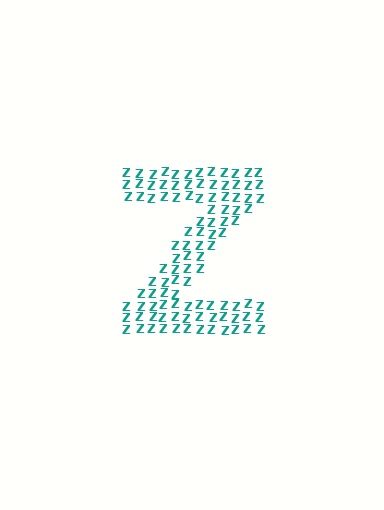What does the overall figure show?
The overall figure shows the letter Z.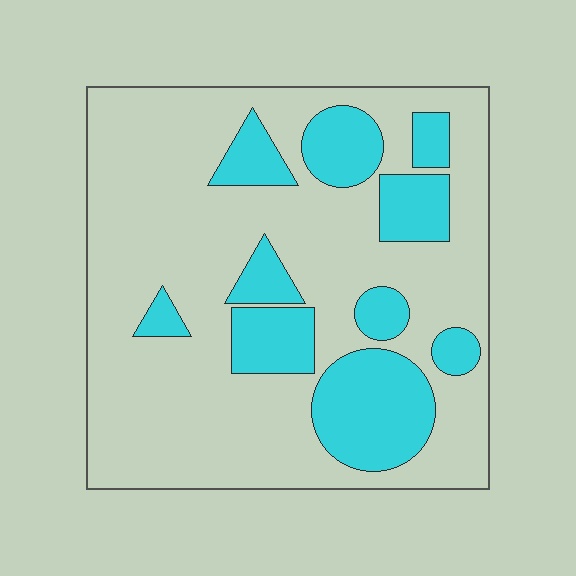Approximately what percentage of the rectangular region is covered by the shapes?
Approximately 25%.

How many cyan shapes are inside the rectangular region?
10.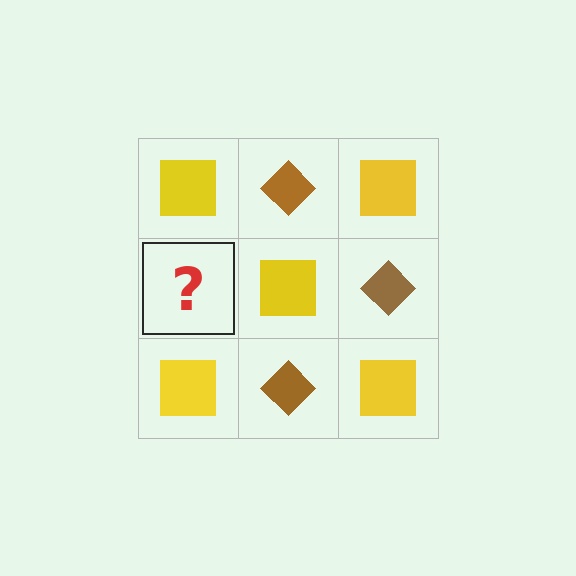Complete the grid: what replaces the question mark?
The question mark should be replaced with a brown diamond.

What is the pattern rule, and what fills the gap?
The rule is that it alternates yellow square and brown diamond in a checkerboard pattern. The gap should be filled with a brown diamond.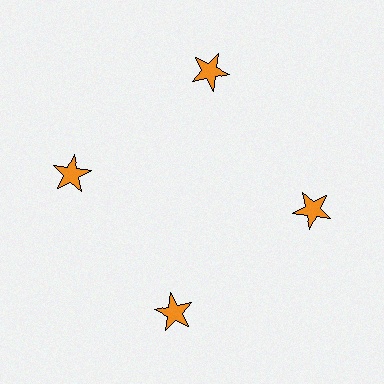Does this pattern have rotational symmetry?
Yes, this pattern has 4-fold rotational symmetry. It looks the same after rotating 90 degrees around the center.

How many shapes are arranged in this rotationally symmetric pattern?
There are 4 shapes, arranged in 4 groups of 1.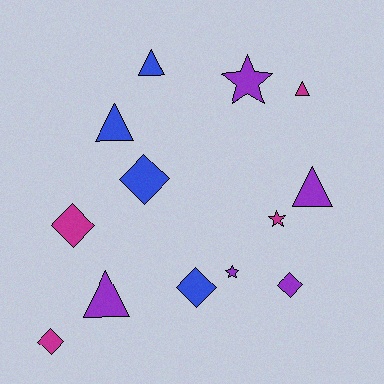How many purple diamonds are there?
There is 1 purple diamond.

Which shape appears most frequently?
Diamond, with 5 objects.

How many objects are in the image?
There are 13 objects.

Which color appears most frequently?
Purple, with 5 objects.